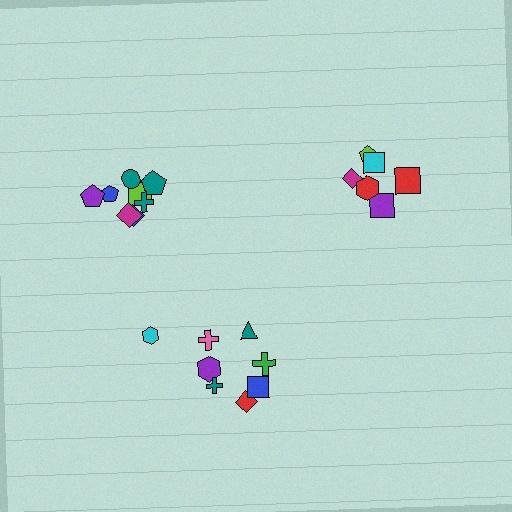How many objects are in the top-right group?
There are 6 objects.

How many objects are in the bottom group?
There are 8 objects.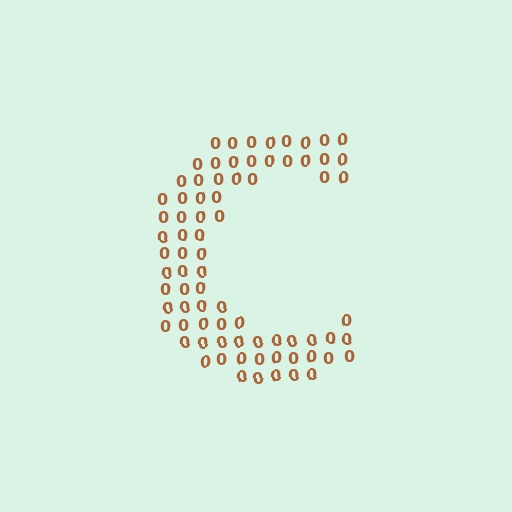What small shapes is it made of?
It is made of small digit 0's.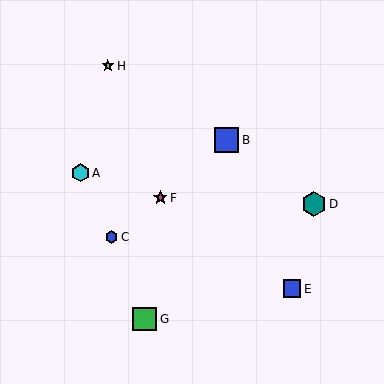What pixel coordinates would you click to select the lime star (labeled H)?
Click at (108, 66) to select the lime star H.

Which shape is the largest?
The teal hexagon (labeled D) is the largest.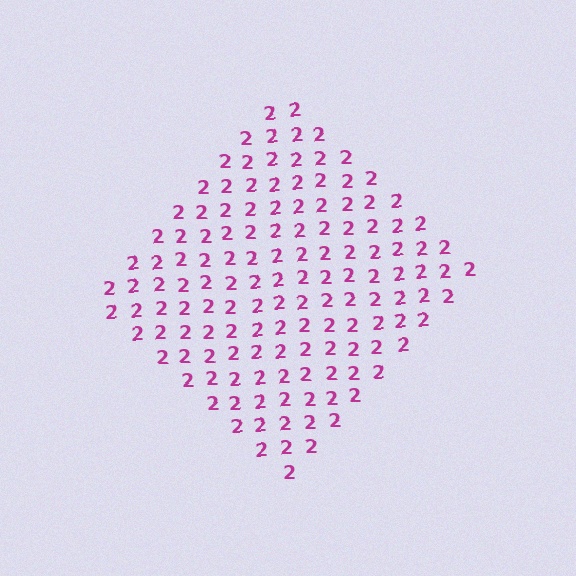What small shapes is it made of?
It is made of small digit 2's.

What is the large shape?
The large shape is a diamond.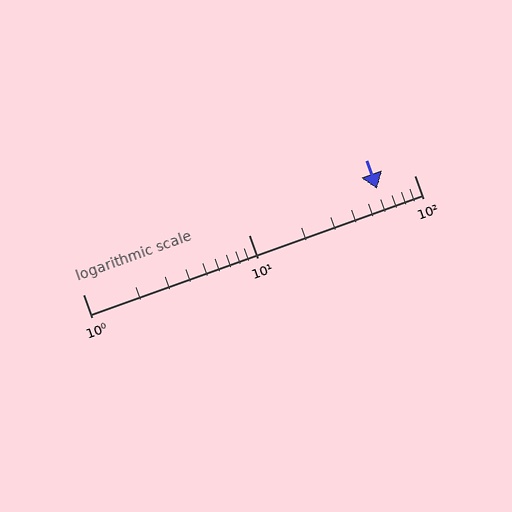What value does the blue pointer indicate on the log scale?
The pointer indicates approximately 60.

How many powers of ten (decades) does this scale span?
The scale spans 2 decades, from 1 to 100.